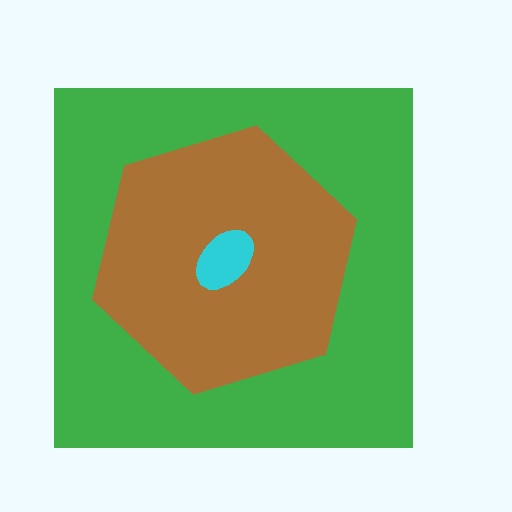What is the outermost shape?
The green square.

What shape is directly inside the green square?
The brown hexagon.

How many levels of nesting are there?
3.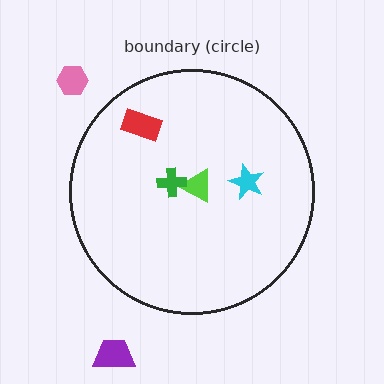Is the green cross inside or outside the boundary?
Inside.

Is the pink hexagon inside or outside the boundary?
Outside.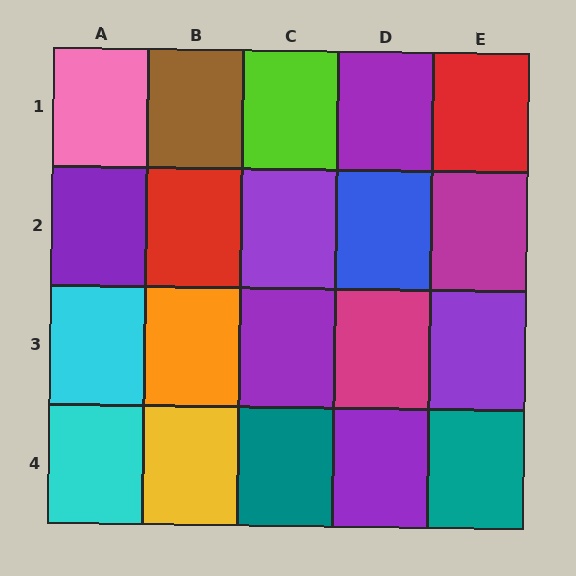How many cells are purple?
6 cells are purple.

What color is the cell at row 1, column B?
Brown.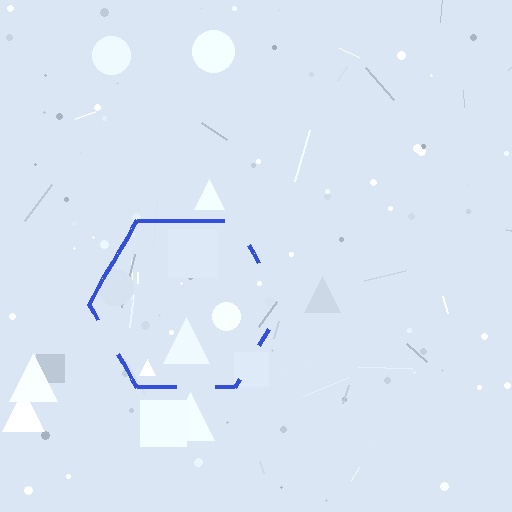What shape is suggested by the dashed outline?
The dashed outline suggests a hexagon.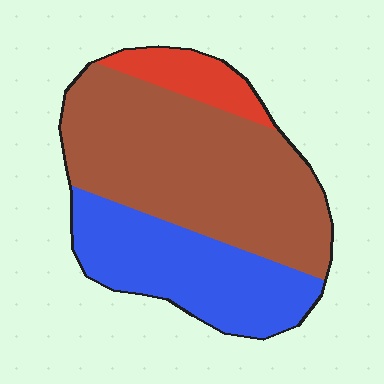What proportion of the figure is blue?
Blue takes up between a sixth and a third of the figure.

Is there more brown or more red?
Brown.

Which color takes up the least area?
Red, at roughly 10%.